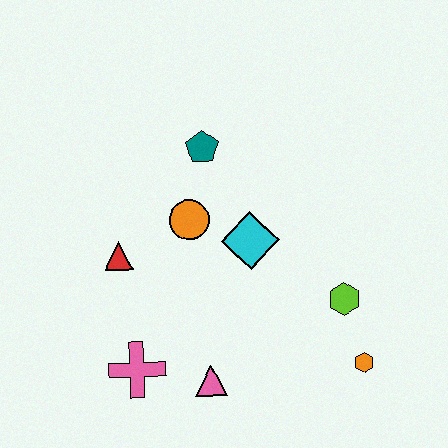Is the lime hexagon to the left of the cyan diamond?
No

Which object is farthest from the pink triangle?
The teal pentagon is farthest from the pink triangle.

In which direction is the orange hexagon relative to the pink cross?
The orange hexagon is to the right of the pink cross.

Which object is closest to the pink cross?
The pink triangle is closest to the pink cross.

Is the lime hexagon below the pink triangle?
No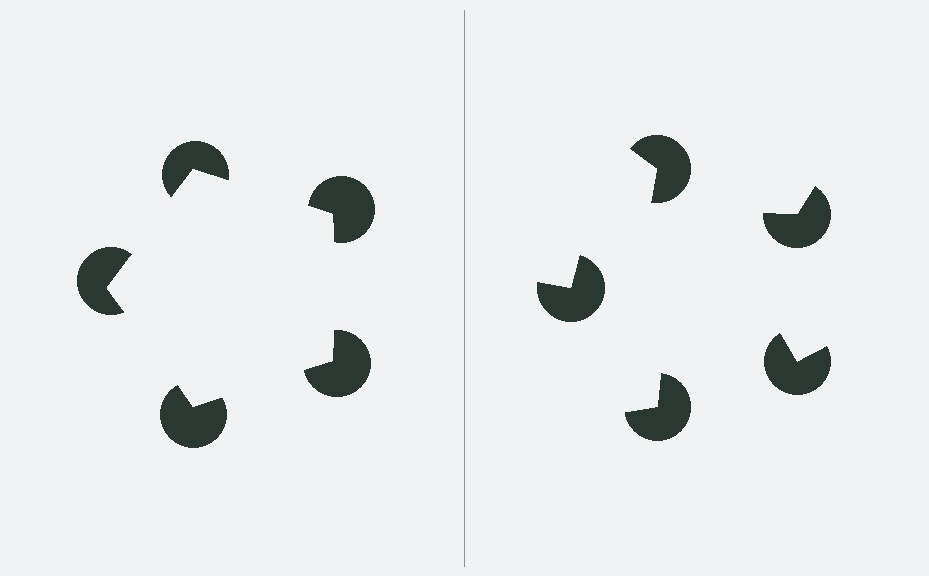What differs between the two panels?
The pac-man discs are positioned identically on both sides; only the wedge orientations differ. On the left they align to a pentagon; on the right they are misaligned.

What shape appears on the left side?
An illusory pentagon.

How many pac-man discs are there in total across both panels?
10 — 5 on each side.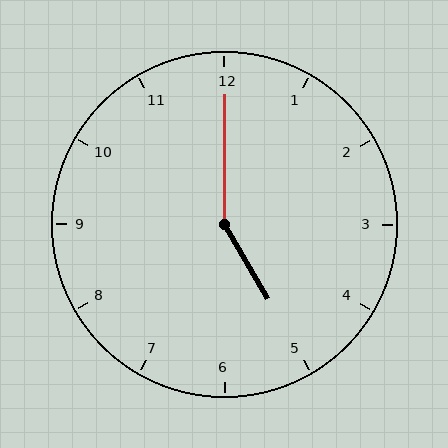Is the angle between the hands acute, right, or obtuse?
It is obtuse.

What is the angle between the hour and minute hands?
Approximately 150 degrees.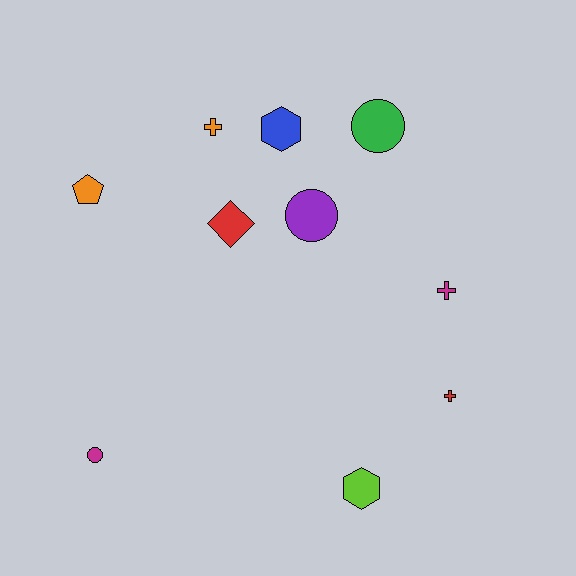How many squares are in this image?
There are no squares.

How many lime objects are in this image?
There is 1 lime object.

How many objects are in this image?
There are 10 objects.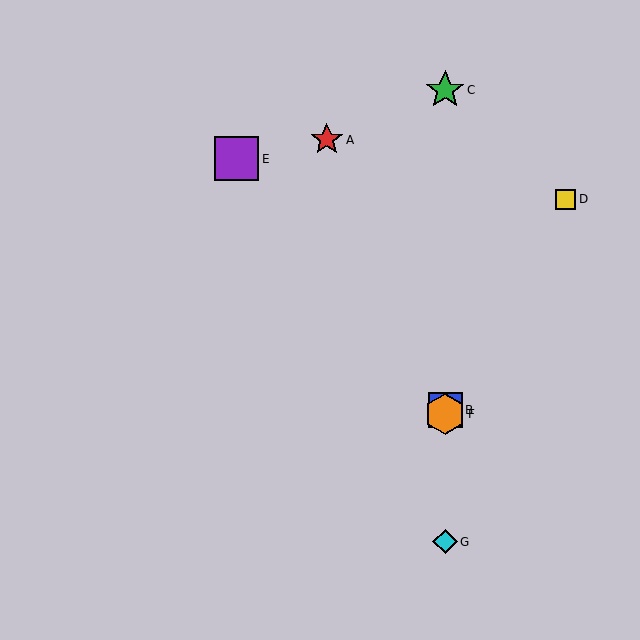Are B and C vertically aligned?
Yes, both are at x≈445.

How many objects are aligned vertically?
4 objects (B, C, F, G) are aligned vertically.